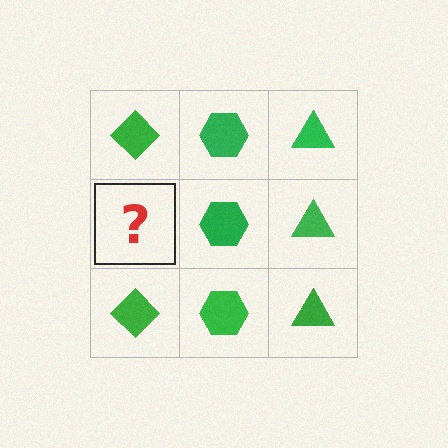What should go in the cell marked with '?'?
The missing cell should contain a green diamond.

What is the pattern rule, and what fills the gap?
The rule is that each column has a consistent shape. The gap should be filled with a green diamond.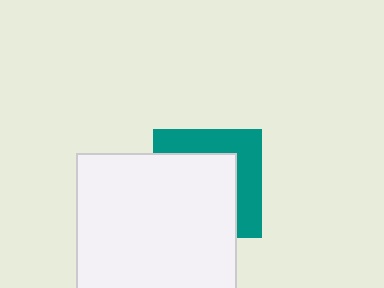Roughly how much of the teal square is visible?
A small part of it is visible (roughly 40%).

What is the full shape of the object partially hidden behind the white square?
The partially hidden object is a teal square.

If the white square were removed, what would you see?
You would see the complete teal square.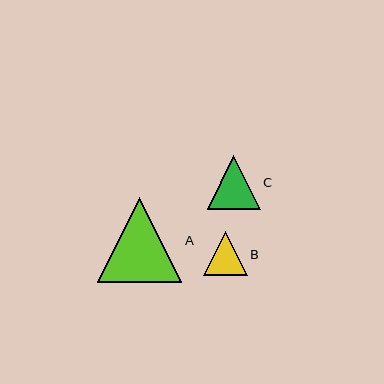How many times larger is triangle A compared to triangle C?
Triangle A is approximately 1.6 times the size of triangle C.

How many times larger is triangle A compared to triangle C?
Triangle A is approximately 1.6 times the size of triangle C.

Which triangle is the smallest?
Triangle B is the smallest with a size of approximately 44 pixels.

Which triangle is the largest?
Triangle A is the largest with a size of approximately 85 pixels.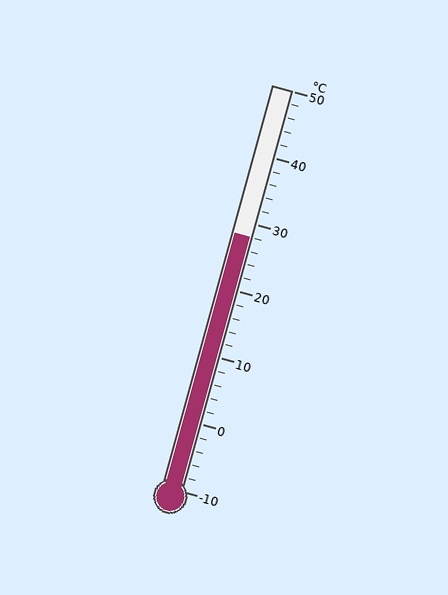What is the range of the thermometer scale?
The thermometer scale ranges from -10°C to 50°C.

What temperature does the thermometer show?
The thermometer shows approximately 28°C.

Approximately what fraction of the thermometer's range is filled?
The thermometer is filled to approximately 65% of its range.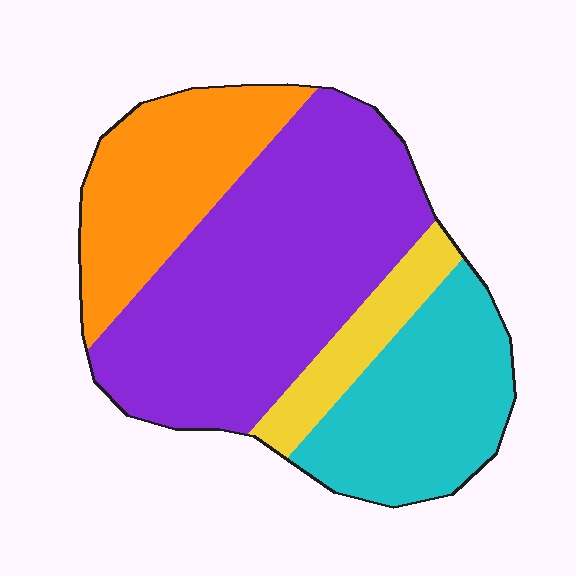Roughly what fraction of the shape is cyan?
Cyan takes up about one quarter (1/4) of the shape.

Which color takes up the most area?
Purple, at roughly 45%.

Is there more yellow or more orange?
Orange.